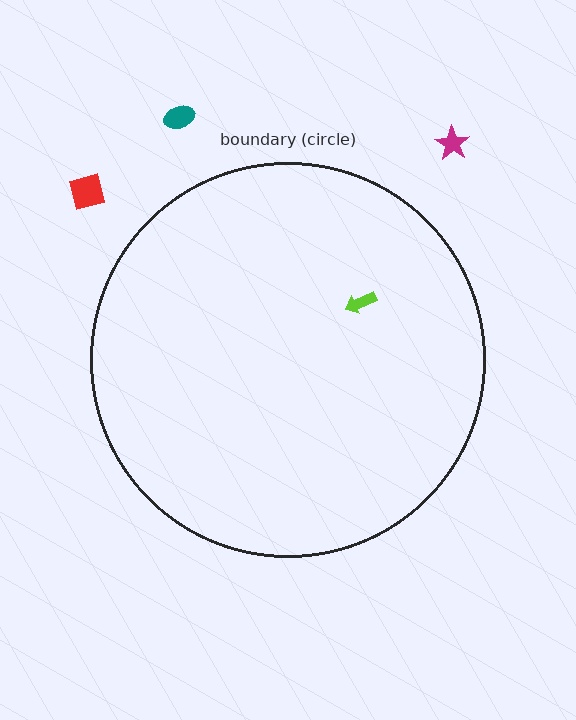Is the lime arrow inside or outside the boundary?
Inside.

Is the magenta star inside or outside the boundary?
Outside.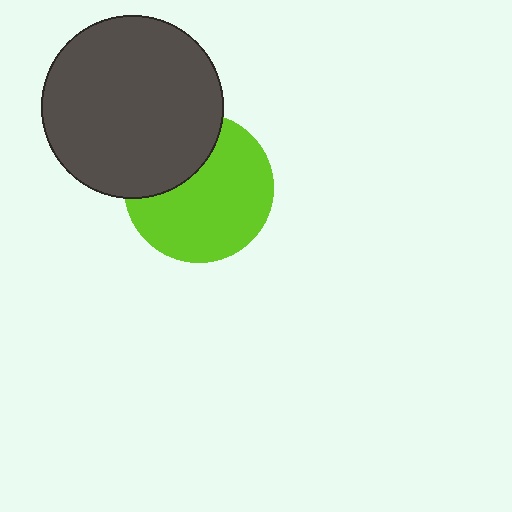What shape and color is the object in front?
The object in front is a dark gray circle.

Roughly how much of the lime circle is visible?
Most of it is visible (roughly 69%).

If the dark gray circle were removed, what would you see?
You would see the complete lime circle.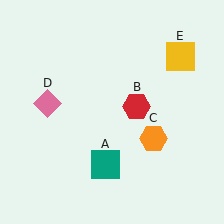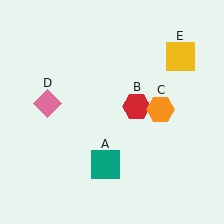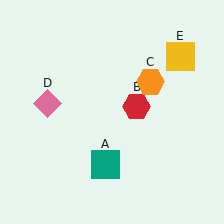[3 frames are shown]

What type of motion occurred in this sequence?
The orange hexagon (object C) rotated counterclockwise around the center of the scene.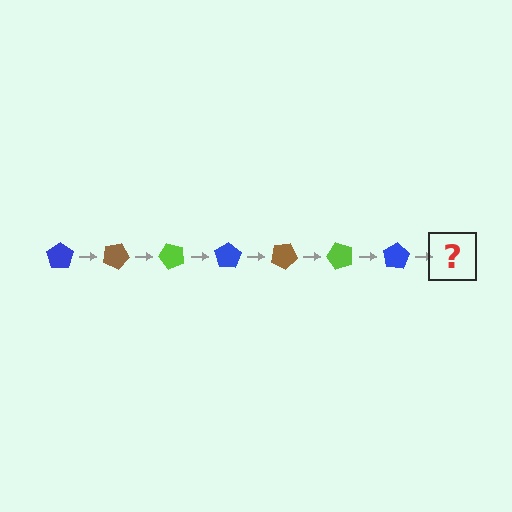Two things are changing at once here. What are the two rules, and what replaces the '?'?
The two rules are that it rotates 25 degrees each step and the color cycles through blue, brown, and lime. The '?' should be a brown pentagon, rotated 175 degrees from the start.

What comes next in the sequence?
The next element should be a brown pentagon, rotated 175 degrees from the start.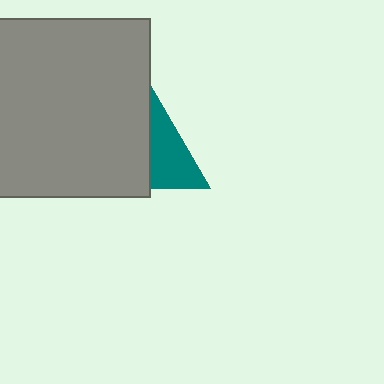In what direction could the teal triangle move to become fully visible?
The teal triangle could move right. That would shift it out from behind the gray square entirely.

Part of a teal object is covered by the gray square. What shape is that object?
It is a triangle.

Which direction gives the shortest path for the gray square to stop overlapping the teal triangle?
Moving left gives the shortest separation.